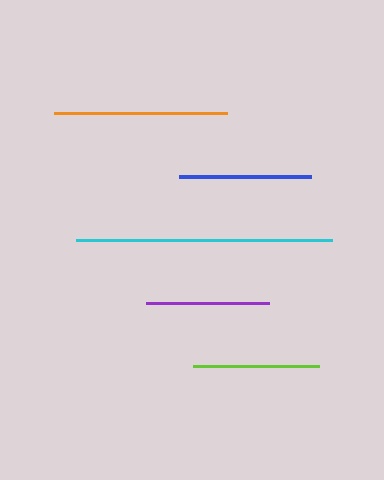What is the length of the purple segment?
The purple segment is approximately 123 pixels long.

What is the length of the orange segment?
The orange segment is approximately 173 pixels long.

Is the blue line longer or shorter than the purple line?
The blue line is longer than the purple line.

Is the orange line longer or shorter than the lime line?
The orange line is longer than the lime line.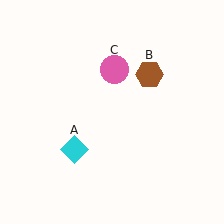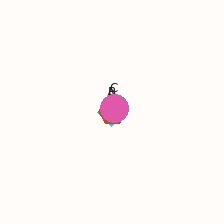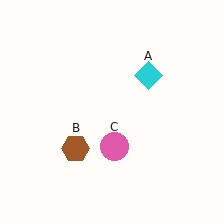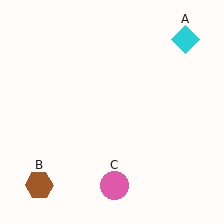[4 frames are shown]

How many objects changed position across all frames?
3 objects changed position: cyan diamond (object A), brown hexagon (object B), pink circle (object C).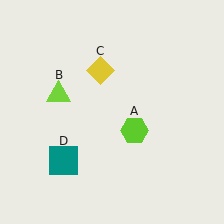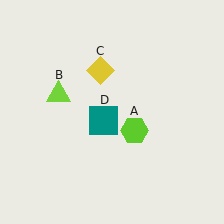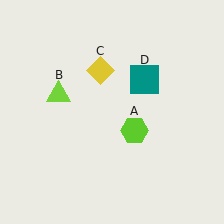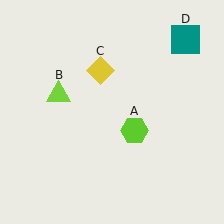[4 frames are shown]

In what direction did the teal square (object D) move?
The teal square (object D) moved up and to the right.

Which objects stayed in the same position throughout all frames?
Lime hexagon (object A) and lime triangle (object B) and yellow diamond (object C) remained stationary.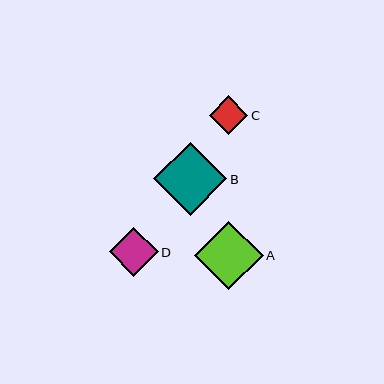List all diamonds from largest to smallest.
From largest to smallest: B, A, D, C.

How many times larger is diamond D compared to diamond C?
Diamond D is approximately 1.3 times the size of diamond C.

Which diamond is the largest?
Diamond B is the largest with a size of approximately 73 pixels.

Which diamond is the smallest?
Diamond C is the smallest with a size of approximately 39 pixels.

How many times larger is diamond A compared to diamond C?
Diamond A is approximately 1.8 times the size of diamond C.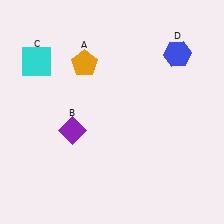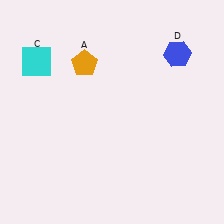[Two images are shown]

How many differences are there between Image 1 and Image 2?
There is 1 difference between the two images.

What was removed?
The purple diamond (B) was removed in Image 2.